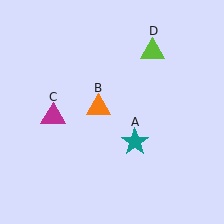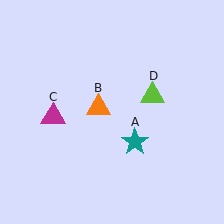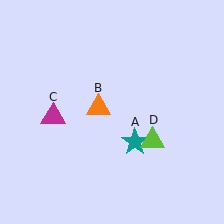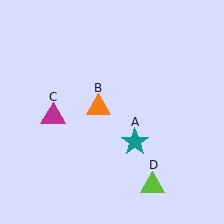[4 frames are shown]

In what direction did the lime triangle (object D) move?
The lime triangle (object D) moved down.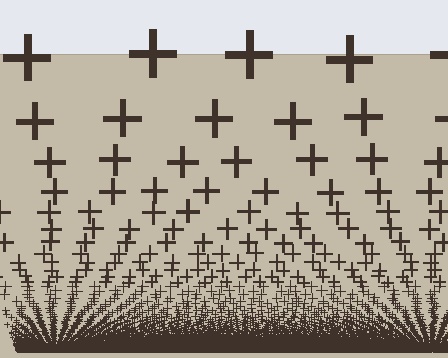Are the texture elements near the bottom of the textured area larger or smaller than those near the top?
Smaller. The gradient is inverted — elements near the bottom are smaller and denser.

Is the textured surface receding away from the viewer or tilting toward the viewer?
The surface appears to tilt toward the viewer. Texture elements get larger and sparser toward the top.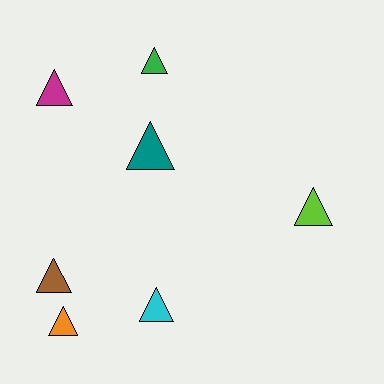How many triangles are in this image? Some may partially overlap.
There are 7 triangles.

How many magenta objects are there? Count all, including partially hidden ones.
There is 1 magenta object.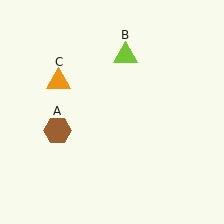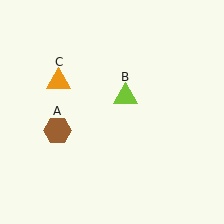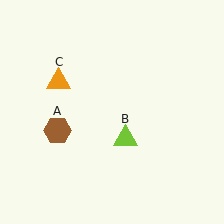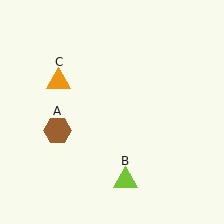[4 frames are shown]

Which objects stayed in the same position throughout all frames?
Brown hexagon (object A) and orange triangle (object C) remained stationary.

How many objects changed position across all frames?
1 object changed position: lime triangle (object B).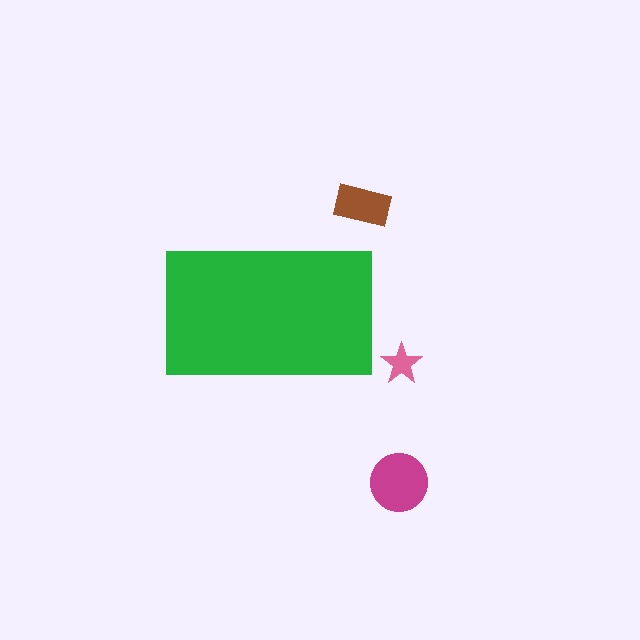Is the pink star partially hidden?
No, the pink star is fully visible.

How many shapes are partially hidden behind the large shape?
0 shapes are partially hidden.